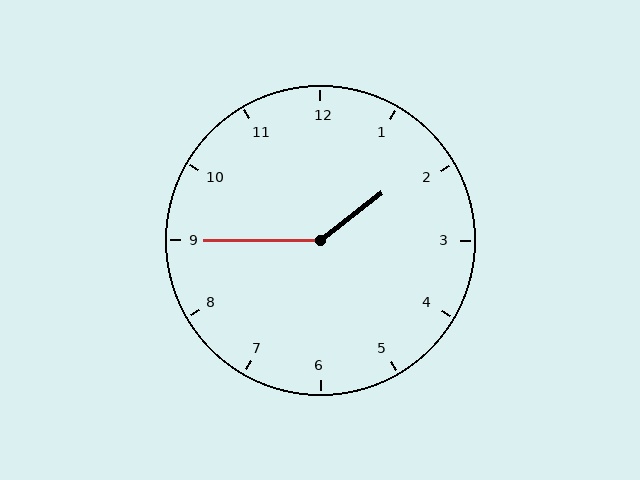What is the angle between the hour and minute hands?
Approximately 142 degrees.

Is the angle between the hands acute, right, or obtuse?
It is obtuse.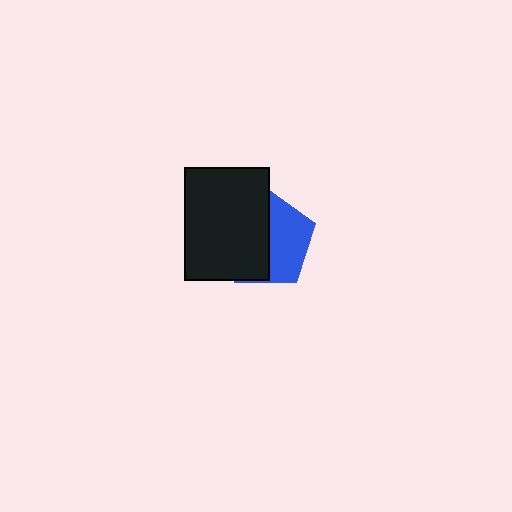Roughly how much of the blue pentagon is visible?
About half of it is visible (roughly 45%).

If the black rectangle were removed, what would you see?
You would see the complete blue pentagon.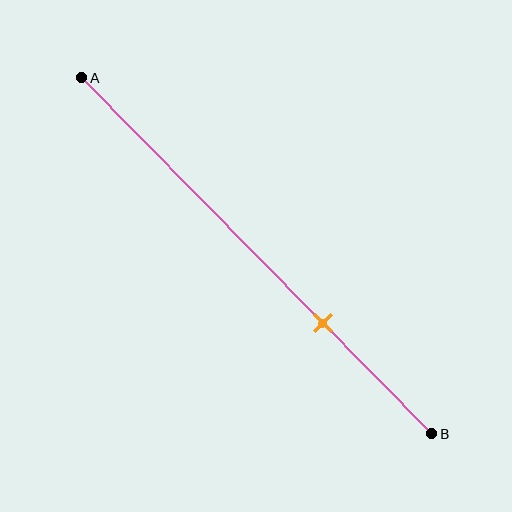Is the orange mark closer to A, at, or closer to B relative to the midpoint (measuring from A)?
The orange mark is closer to point B than the midpoint of segment AB.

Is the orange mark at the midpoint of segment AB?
No, the mark is at about 70% from A, not at the 50% midpoint.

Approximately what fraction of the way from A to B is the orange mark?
The orange mark is approximately 70% of the way from A to B.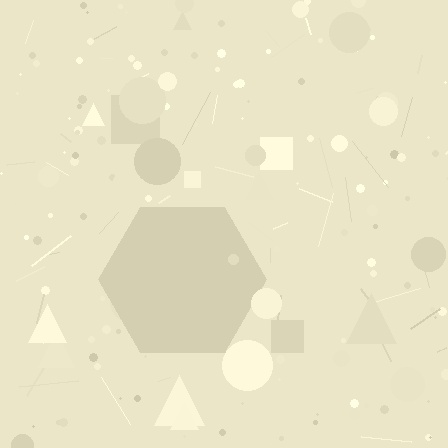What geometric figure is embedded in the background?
A hexagon is embedded in the background.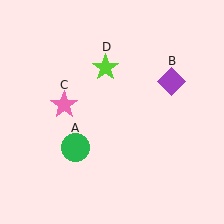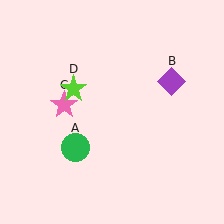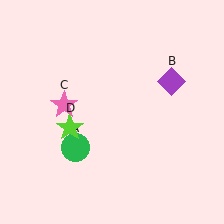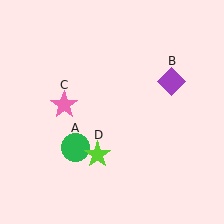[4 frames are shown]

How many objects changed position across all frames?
1 object changed position: lime star (object D).